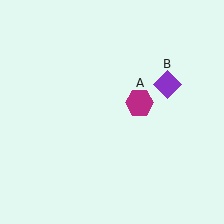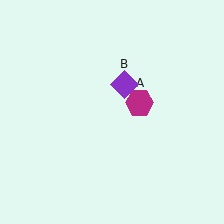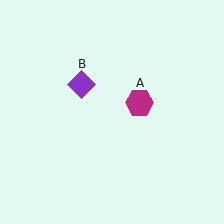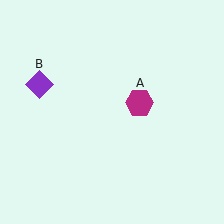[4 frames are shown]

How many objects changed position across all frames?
1 object changed position: purple diamond (object B).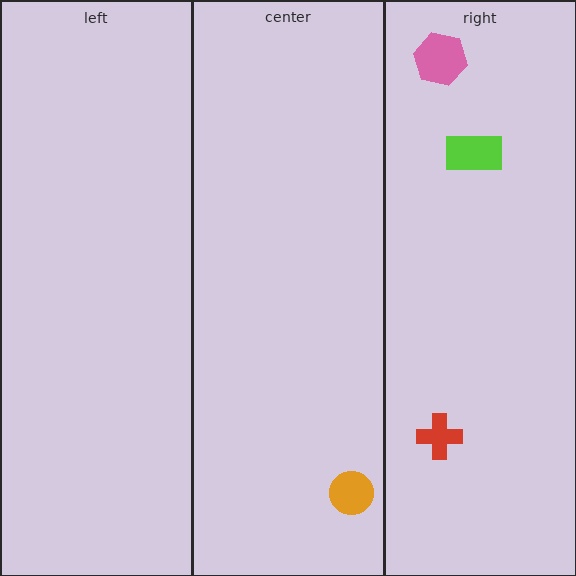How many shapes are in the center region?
1.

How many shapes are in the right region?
3.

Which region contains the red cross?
The right region.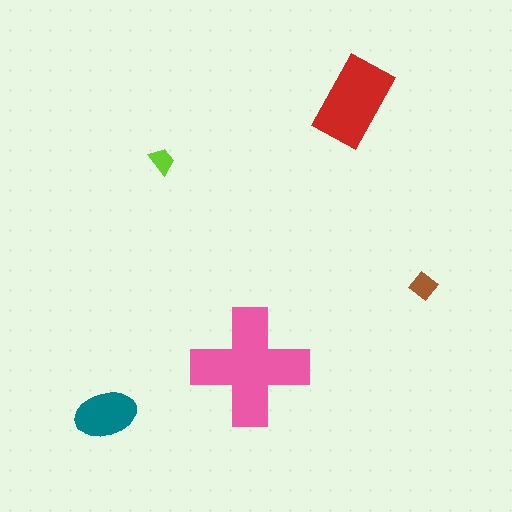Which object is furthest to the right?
The brown diamond is rightmost.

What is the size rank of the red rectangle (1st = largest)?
2nd.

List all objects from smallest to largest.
The lime trapezoid, the brown diamond, the teal ellipse, the red rectangle, the pink cross.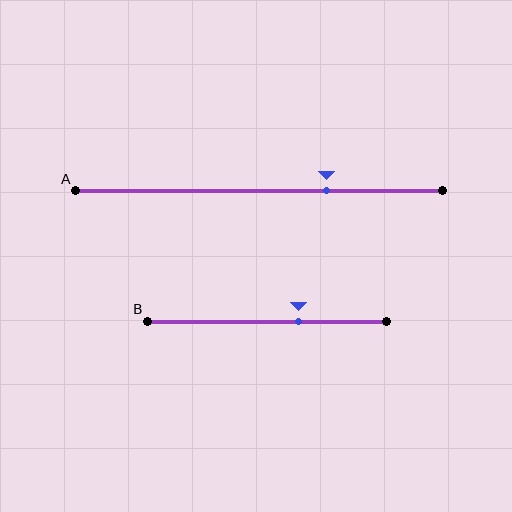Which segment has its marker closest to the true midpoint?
Segment B has its marker closest to the true midpoint.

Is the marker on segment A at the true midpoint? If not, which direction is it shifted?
No, the marker on segment A is shifted to the right by about 18% of the segment length.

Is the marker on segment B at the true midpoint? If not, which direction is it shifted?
No, the marker on segment B is shifted to the right by about 13% of the segment length.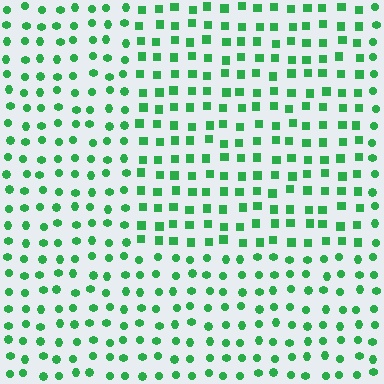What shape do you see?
I see a rectangle.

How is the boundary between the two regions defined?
The boundary is defined by a change in element shape: squares inside vs. circles outside. All elements share the same color and spacing.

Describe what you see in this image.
The image is filled with small green elements arranged in a uniform grid. A rectangle-shaped region contains squares, while the surrounding area contains circles. The boundary is defined purely by the change in element shape.